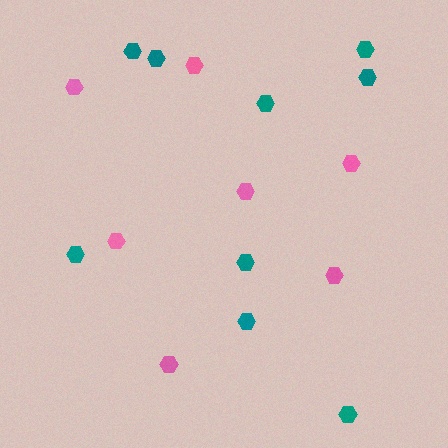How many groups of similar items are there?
There are 2 groups: one group of teal hexagons (9) and one group of pink hexagons (7).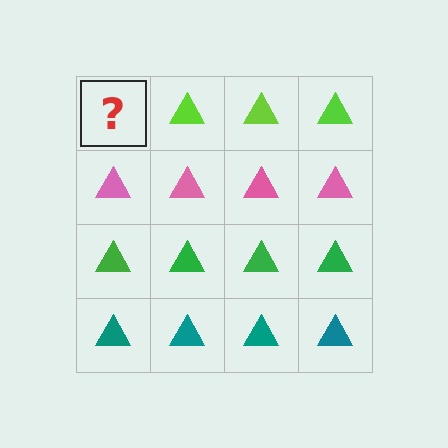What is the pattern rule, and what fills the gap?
The rule is that each row has a consistent color. The gap should be filled with a lime triangle.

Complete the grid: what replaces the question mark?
The question mark should be replaced with a lime triangle.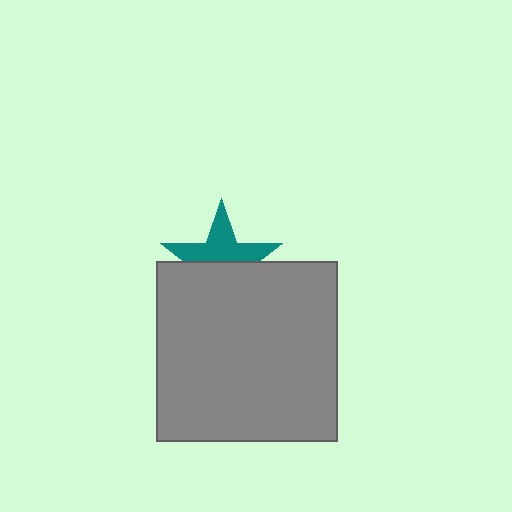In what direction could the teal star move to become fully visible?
The teal star could move up. That would shift it out from behind the gray square entirely.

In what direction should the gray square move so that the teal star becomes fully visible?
The gray square should move down. That is the shortest direction to clear the overlap and leave the teal star fully visible.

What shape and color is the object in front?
The object in front is a gray square.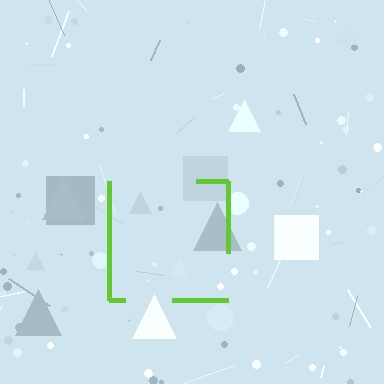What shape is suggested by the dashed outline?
The dashed outline suggests a square.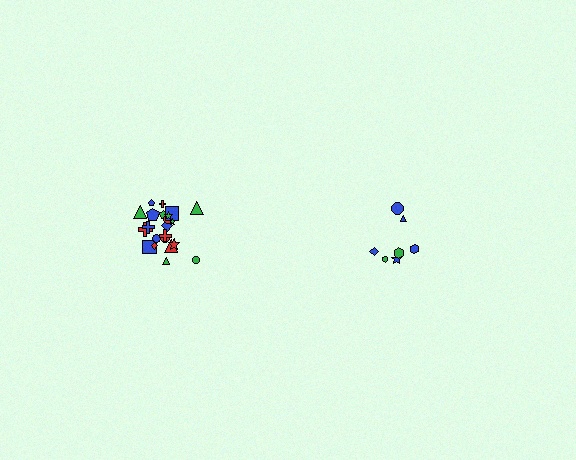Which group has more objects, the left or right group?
The left group.